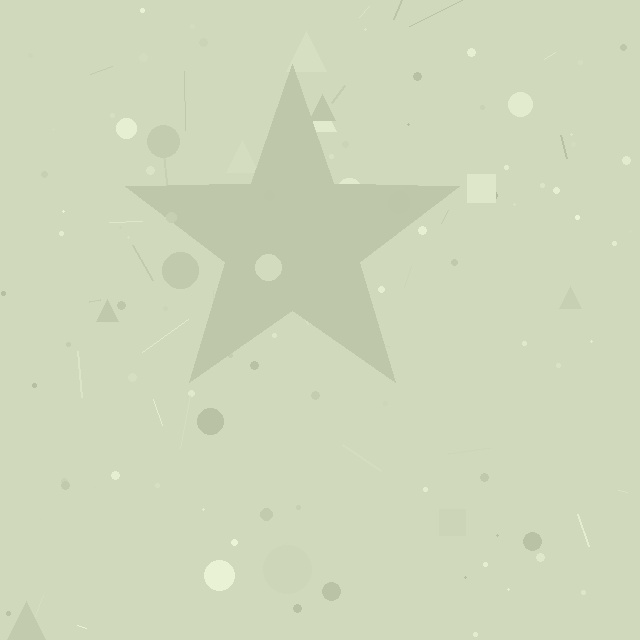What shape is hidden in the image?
A star is hidden in the image.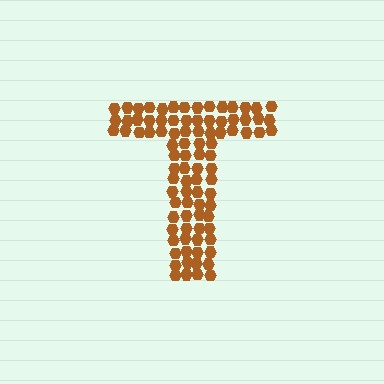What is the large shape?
The large shape is the letter T.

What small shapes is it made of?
It is made of small hexagons.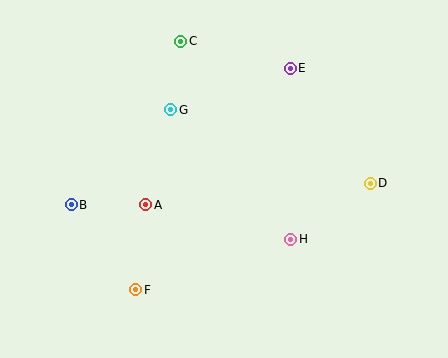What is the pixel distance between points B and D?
The distance between B and D is 300 pixels.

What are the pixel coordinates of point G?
Point G is at (171, 110).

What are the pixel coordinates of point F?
Point F is at (136, 290).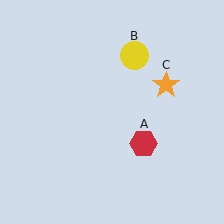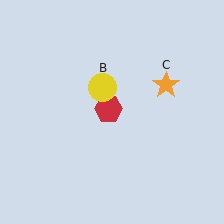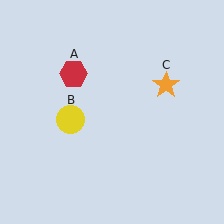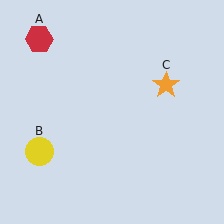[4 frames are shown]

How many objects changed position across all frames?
2 objects changed position: red hexagon (object A), yellow circle (object B).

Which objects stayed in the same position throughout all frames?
Orange star (object C) remained stationary.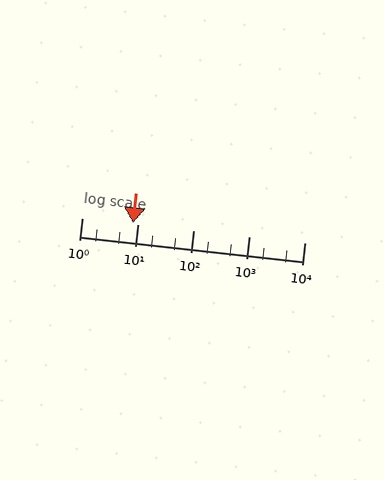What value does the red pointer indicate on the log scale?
The pointer indicates approximately 8.3.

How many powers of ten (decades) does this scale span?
The scale spans 4 decades, from 1 to 10000.